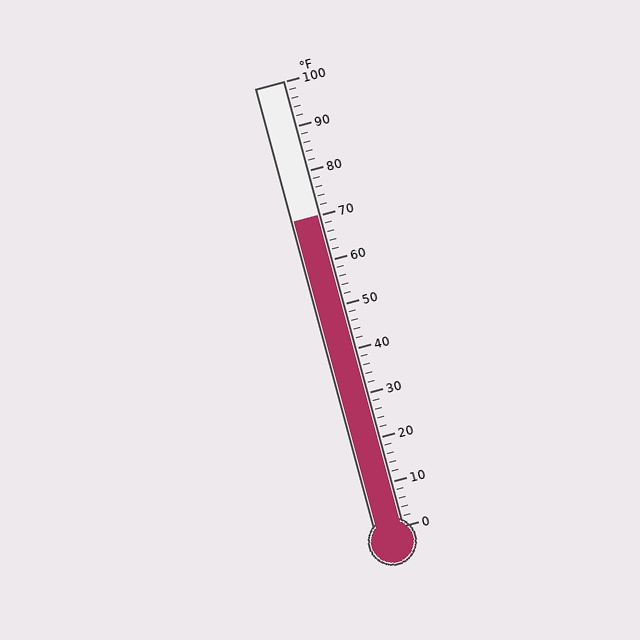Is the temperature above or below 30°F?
The temperature is above 30°F.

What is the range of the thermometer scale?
The thermometer scale ranges from 0°F to 100°F.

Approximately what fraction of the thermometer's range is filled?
The thermometer is filled to approximately 70% of its range.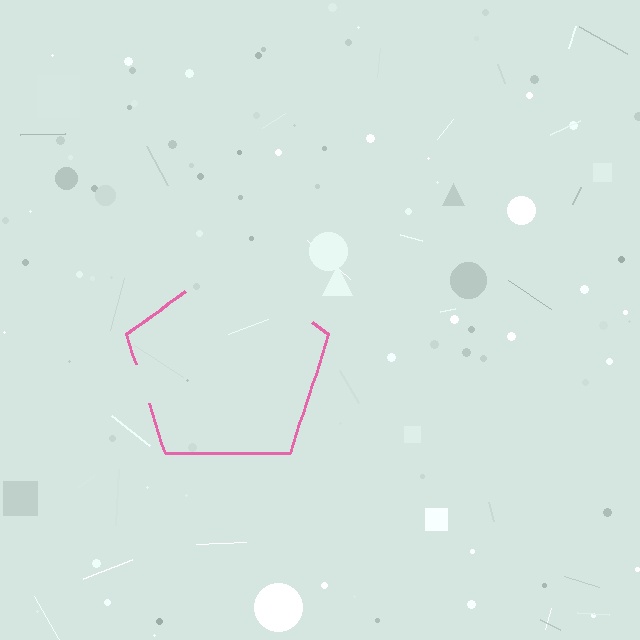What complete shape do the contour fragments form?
The contour fragments form a pentagon.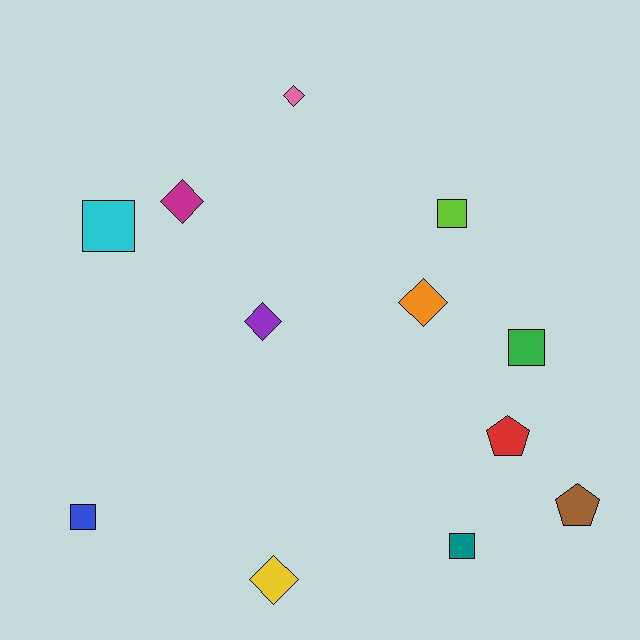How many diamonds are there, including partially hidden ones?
There are 5 diamonds.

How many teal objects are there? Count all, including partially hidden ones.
There is 1 teal object.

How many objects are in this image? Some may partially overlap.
There are 12 objects.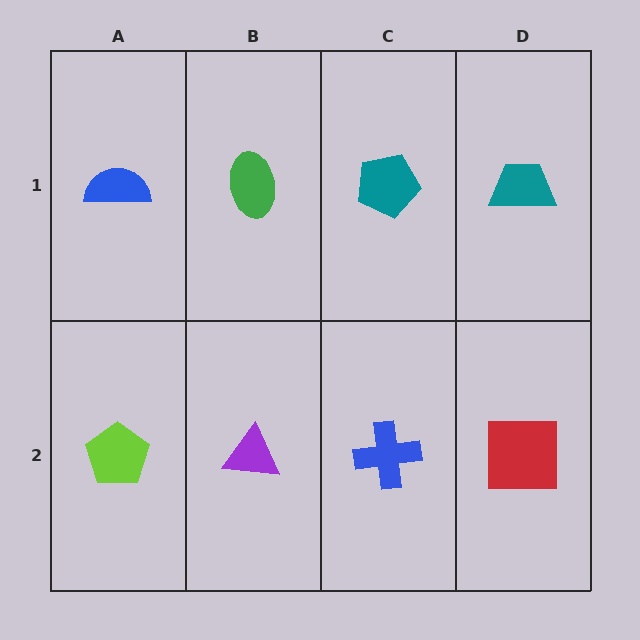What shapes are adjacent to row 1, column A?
A lime pentagon (row 2, column A), a green ellipse (row 1, column B).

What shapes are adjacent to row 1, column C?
A blue cross (row 2, column C), a green ellipse (row 1, column B), a teal trapezoid (row 1, column D).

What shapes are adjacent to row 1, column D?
A red square (row 2, column D), a teal pentagon (row 1, column C).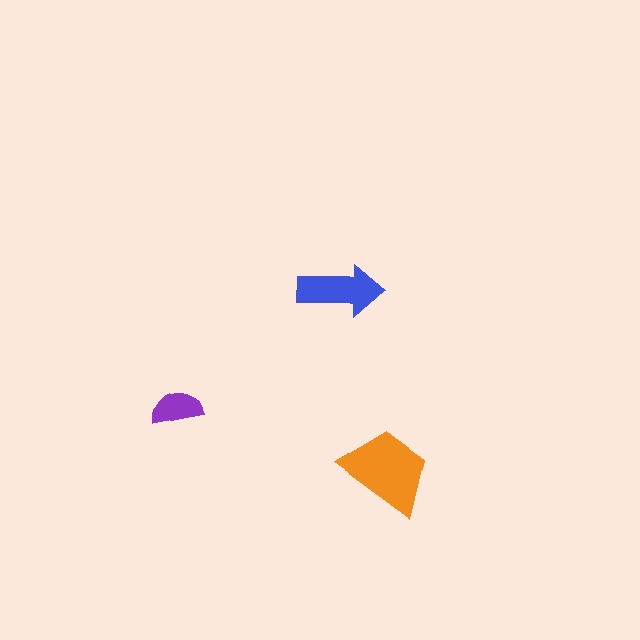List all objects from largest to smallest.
The orange trapezoid, the blue arrow, the purple semicircle.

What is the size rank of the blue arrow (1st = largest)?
2nd.